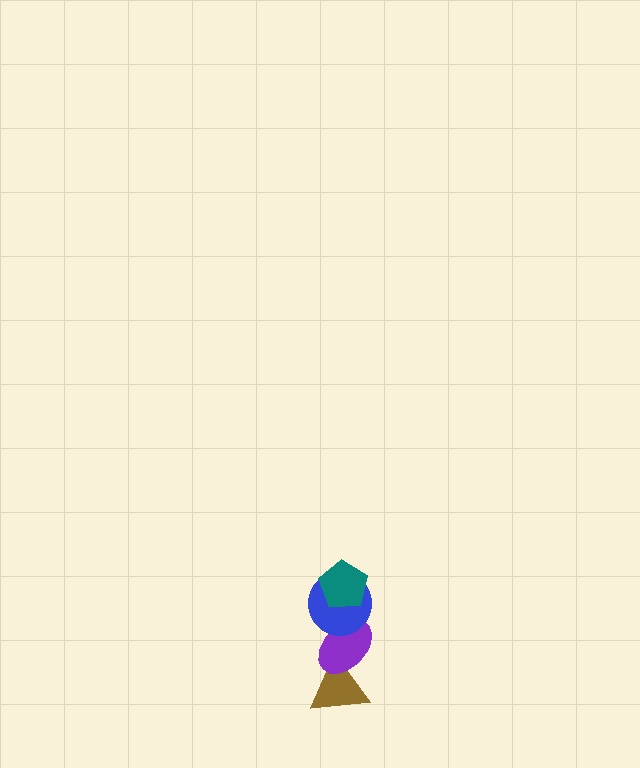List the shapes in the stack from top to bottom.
From top to bottom: the teal pentagon, the blue circle, the purple ellipse, the brown triangle.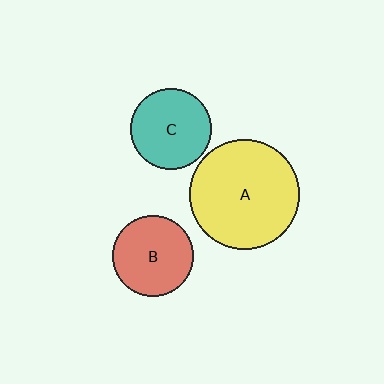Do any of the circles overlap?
No, none of the circles overlap.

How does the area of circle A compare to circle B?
Approximately 1.9 times.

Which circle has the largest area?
Circle A (yellow).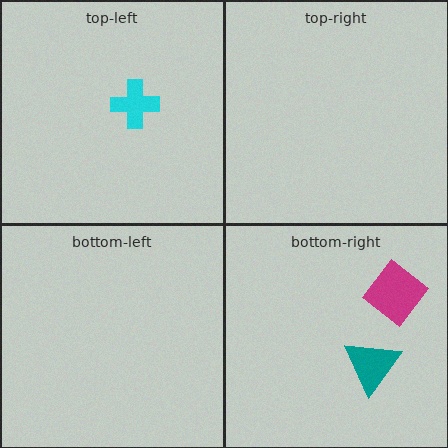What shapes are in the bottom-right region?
The teal triangle, the magenta diamond.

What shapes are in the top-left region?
The cyan cross.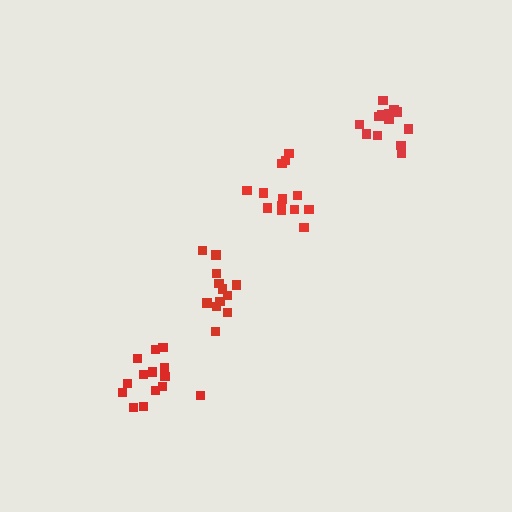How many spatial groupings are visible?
There are 4 spatial groupings.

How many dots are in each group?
Group 1: 14 dots, Group 2: 13 dots, Group 3: 14 dots, Group 4: 14 dots (55 total).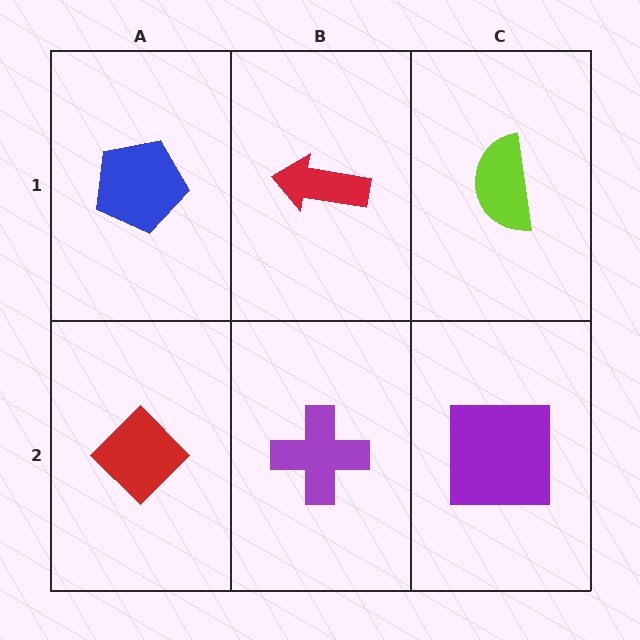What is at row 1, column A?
A blue pentagon.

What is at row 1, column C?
A lime semicircle.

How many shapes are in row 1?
3 shapes.